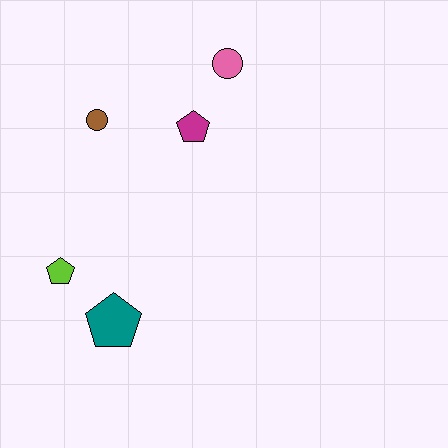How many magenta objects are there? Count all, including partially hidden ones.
There is 1 magenta object.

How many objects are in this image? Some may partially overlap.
There are 5 objects.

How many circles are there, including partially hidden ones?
There are 2 circles.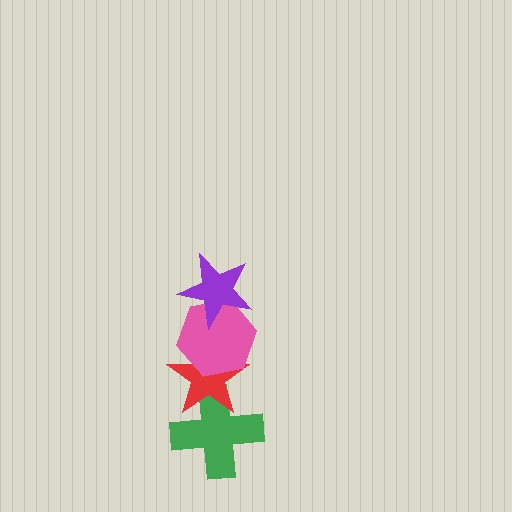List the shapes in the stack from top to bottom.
From top to bottom: the purple star, the pink hexagon, the red star, the green cross.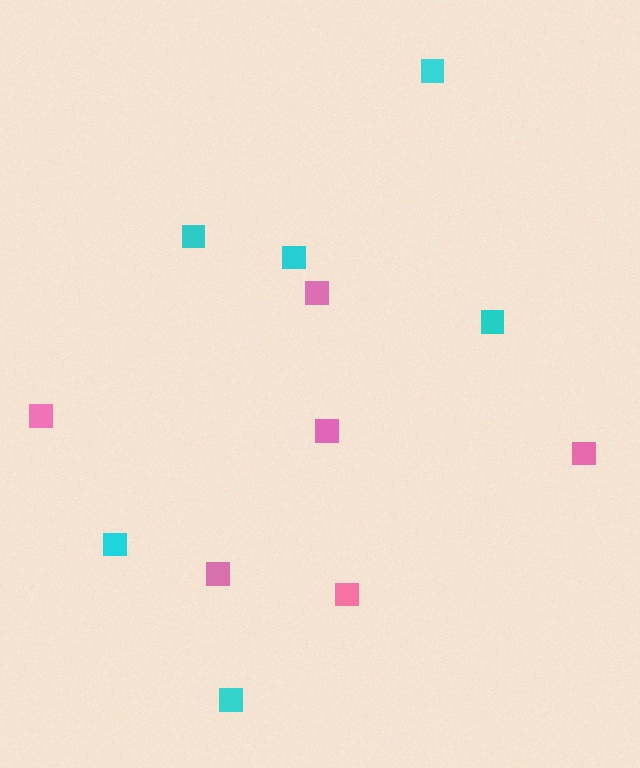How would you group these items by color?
There are 2 groups: one group of pink squares (6) and one group of cyan squares (6).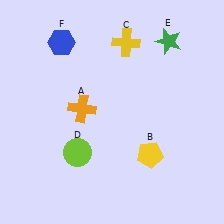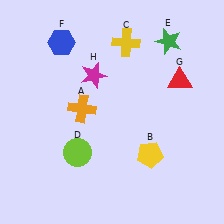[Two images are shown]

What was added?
A red triangle (G), a magenta star (H) were added in Image 2.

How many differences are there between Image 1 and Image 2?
There are 2 differences between the two images.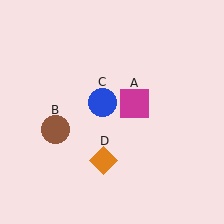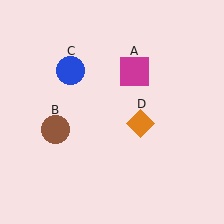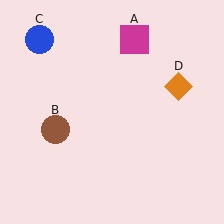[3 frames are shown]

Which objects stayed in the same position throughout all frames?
Brown circle (object B) remained stationary.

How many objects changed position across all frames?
3 objects changed position: magenta square (object A), blue circle (object C), orange diamond (object D).